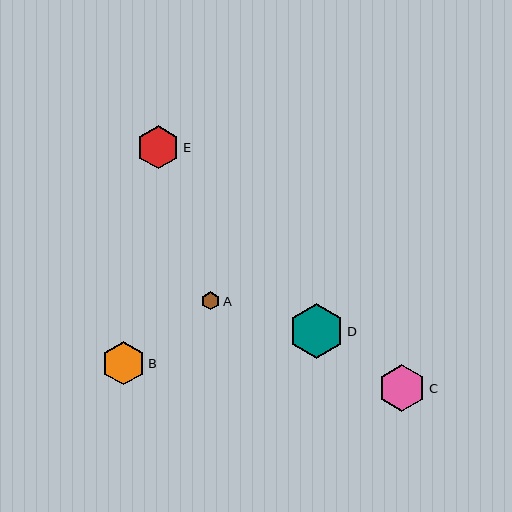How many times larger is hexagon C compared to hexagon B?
Hexagon C is approximately 1.1 times the size of hexagon B.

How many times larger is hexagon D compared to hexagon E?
Hexagon D is approximately 1.3 times the size of hexagon E.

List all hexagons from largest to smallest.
From largest to smallest: D, C, B, E, A.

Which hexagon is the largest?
Hexagon D is the largest with a size of approximately 55 pixels.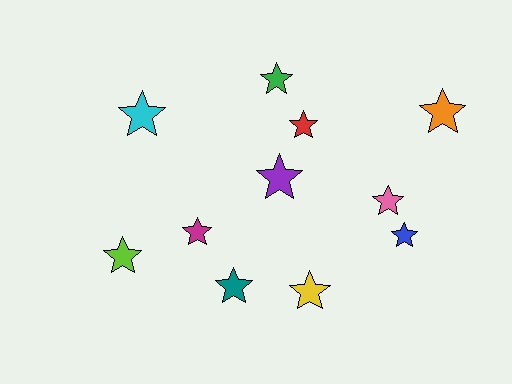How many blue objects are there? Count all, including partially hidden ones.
There is 1 blue object.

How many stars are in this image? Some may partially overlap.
There are 11 stars.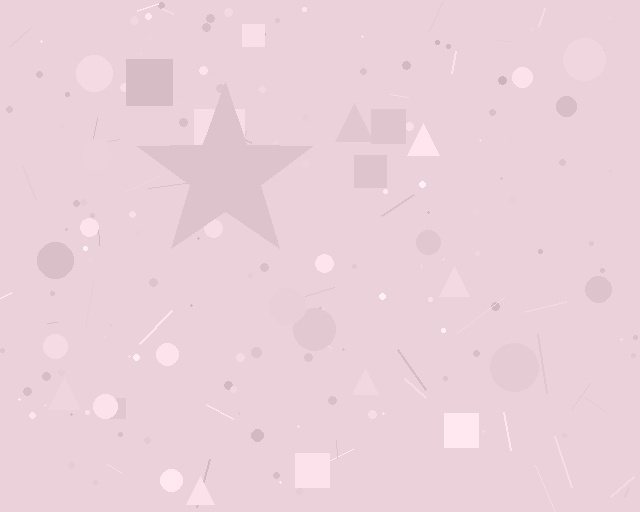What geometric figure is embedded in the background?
A star is embedded in the background.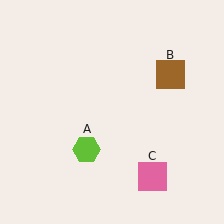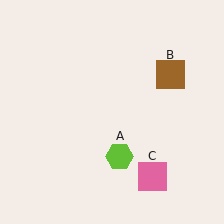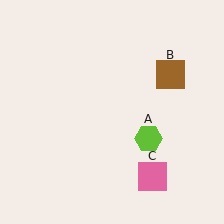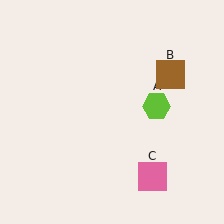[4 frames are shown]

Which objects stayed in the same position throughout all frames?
Brown square (object B) and pink square (object C) remained stationary.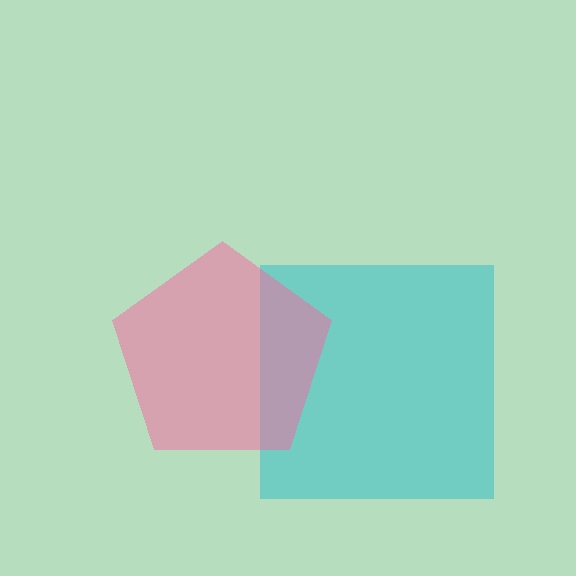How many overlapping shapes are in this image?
There are 2 overlapping shapes in the image.